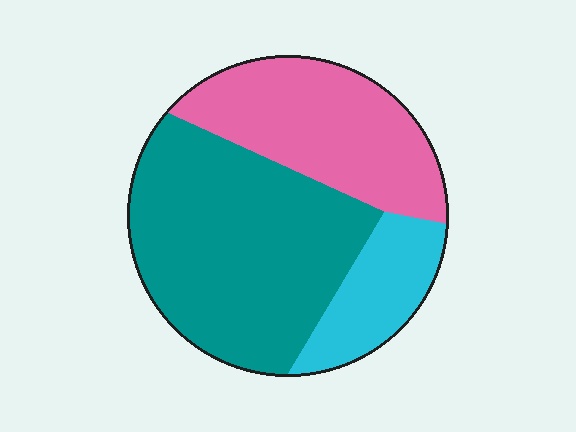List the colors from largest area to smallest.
From largest to smallest: teal, pink, cyan.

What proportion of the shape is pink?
Pink covers 32% of the shape.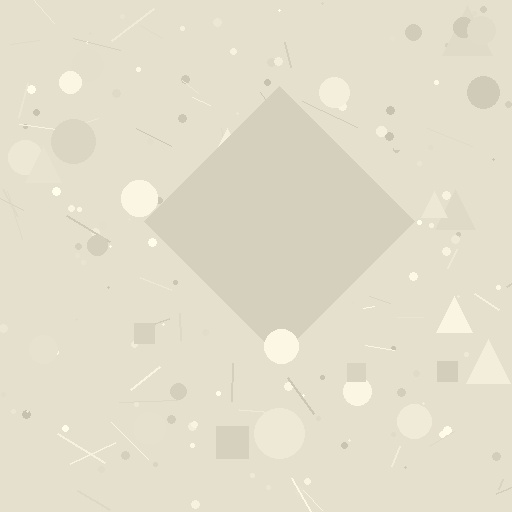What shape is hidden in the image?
A diamond is hidden in the image.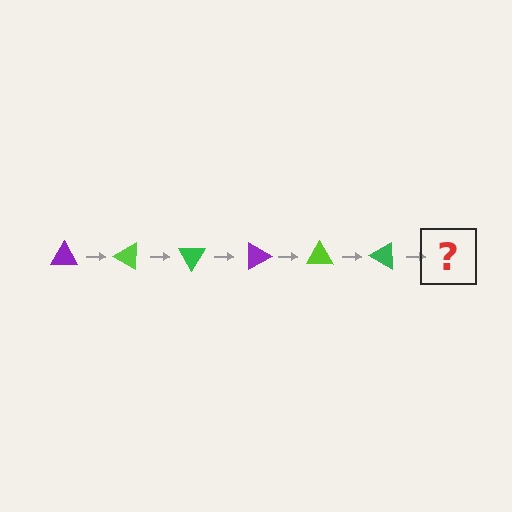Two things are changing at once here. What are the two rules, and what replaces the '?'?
The two rules are that it rotates 30 degrees each step and the color cycles through purple, lime, and green. The '?' should be a purple triangle, rotated 180 degrees from the start.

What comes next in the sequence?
The next element should be a purple triangle, rotated 180 degrees from the start.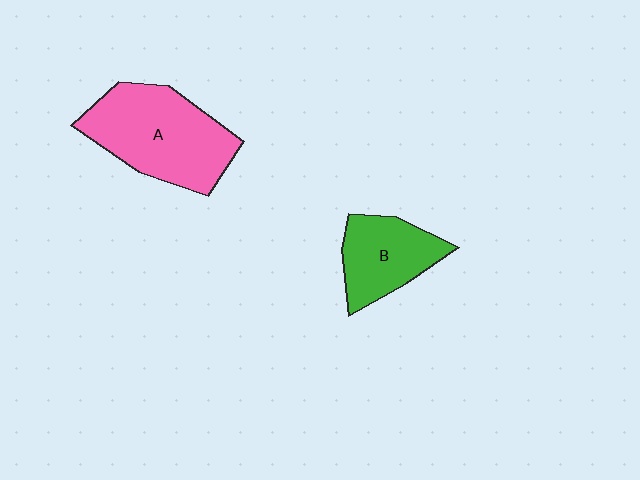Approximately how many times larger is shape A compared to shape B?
Approximately 1.7 times.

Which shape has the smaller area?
Shape B (green).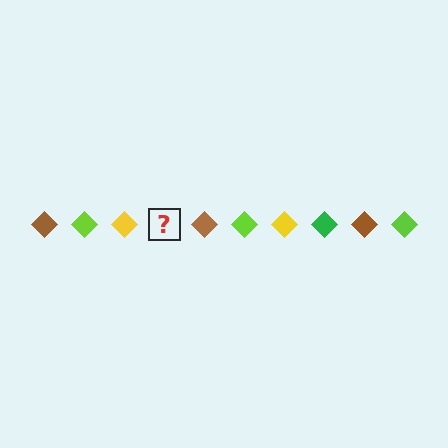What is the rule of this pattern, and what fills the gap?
The rule is that the pattern cycles through brown, lime, yellow, green diamonds. The gap should be filled with a green diamond.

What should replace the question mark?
The question mark should be replaced with a green diamond.